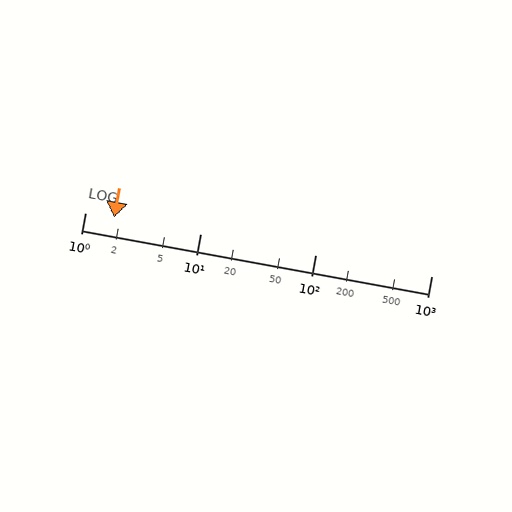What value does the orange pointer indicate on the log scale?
The pointer indicates approximately 1.8.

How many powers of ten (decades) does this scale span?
The scale spans 3 decades, from 1 to 1000.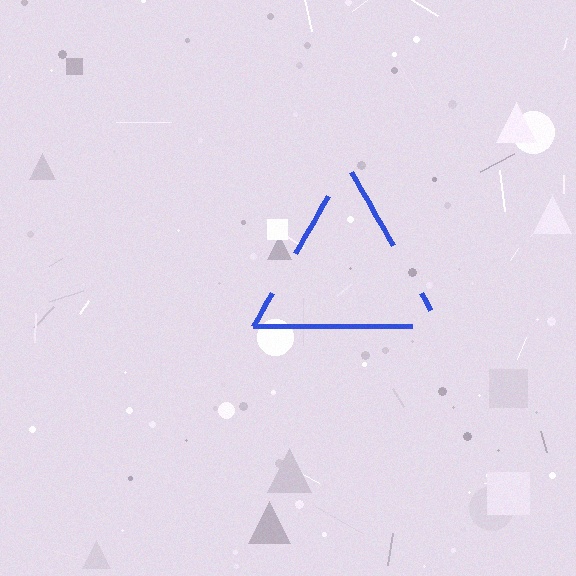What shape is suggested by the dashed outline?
The dashed outline suggests a triangle.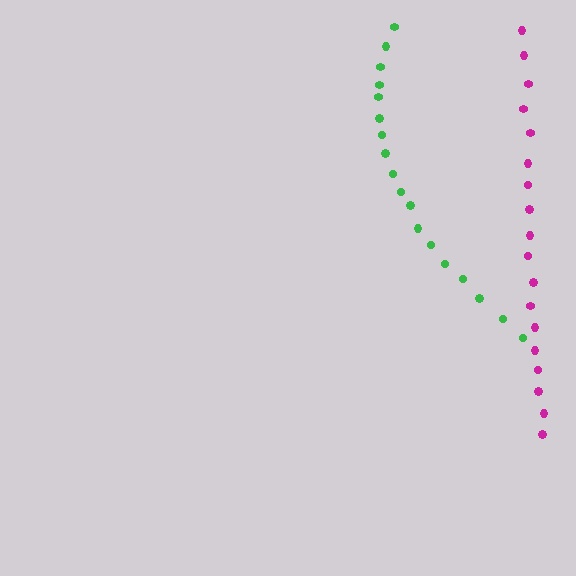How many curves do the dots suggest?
There are 2 distinct paths.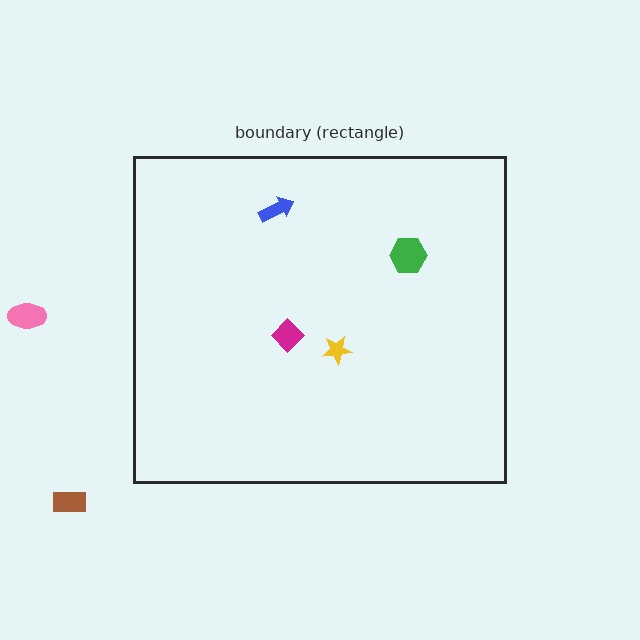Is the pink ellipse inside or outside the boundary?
Outside.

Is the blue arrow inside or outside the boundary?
Inside.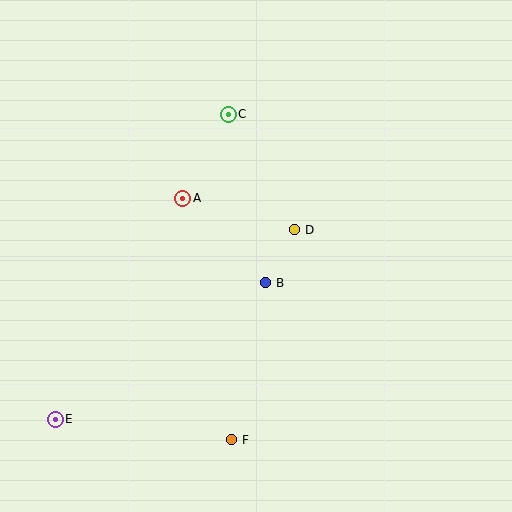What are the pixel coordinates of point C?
Point C is at (228, 114).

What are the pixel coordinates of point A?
Point A is at (183, 198).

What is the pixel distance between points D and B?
The distance between D and B is 61 pixels.